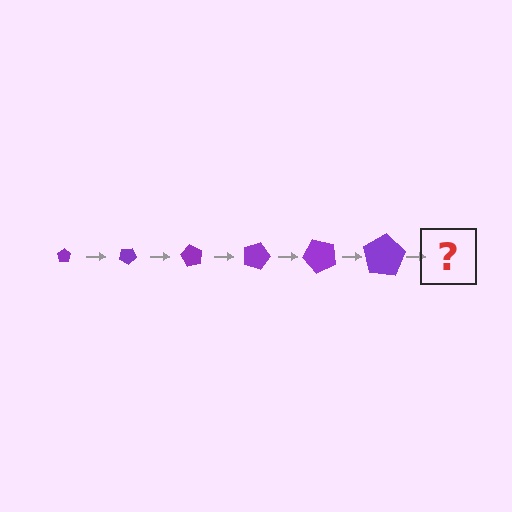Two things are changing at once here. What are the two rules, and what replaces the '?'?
The two rules are that the pentagon grows larger each step and it rotates 30 degrees each step. The '?' should be a pentagon, larger than the previous one and rotated 180 degrees from the start.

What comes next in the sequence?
The next element should be a pentagon, larger than the previous one and rotated 180 degrees from the start.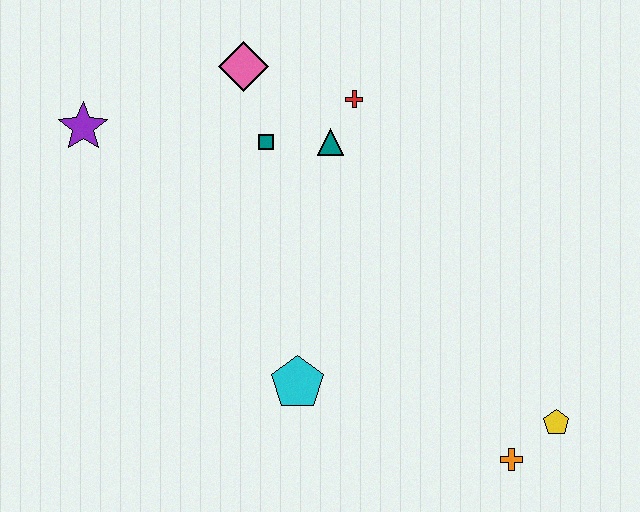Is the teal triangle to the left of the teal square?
No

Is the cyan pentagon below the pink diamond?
Yes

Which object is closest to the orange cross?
The yellow pentagon is closest to the orange cross.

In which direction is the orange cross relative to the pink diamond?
The orange cross is below the pink diamond.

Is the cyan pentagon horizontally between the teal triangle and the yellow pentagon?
No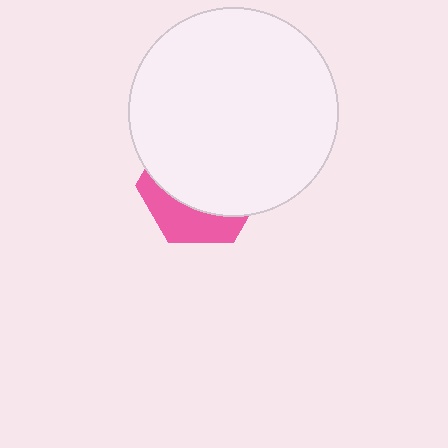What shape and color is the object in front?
The object in front is a white circle.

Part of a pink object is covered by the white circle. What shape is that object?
It is a hexagon.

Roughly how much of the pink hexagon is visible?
A small part of it is visible (roughly 31%).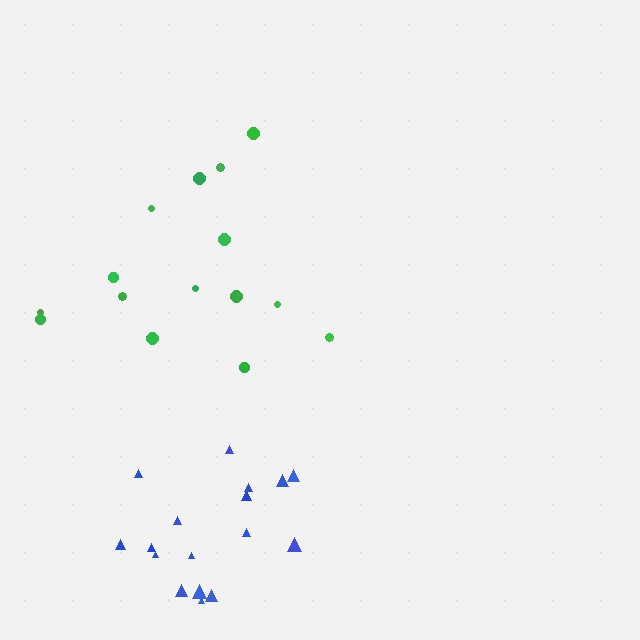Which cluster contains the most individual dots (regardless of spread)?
Blue (18).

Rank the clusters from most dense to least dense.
blue, green.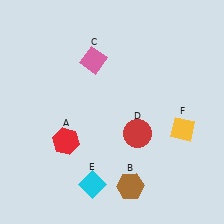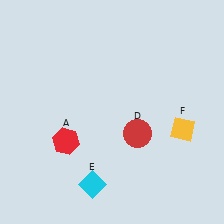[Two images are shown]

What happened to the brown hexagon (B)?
The brown hexagon (B) was removed in Image 2. It was in the bottom-right area of Image 1.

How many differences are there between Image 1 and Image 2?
There are 2 differences between the two images.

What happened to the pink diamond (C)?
The pink diamond (C) was removed in Image 2. It was in the top-left area of Image 1.